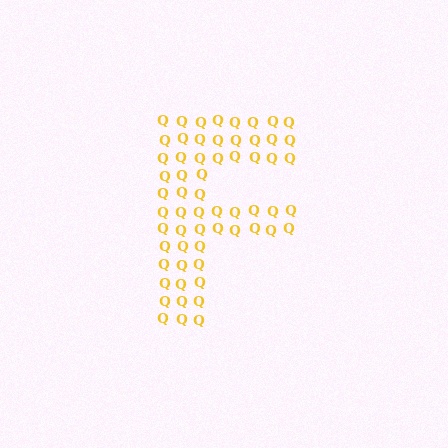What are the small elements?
The small elements are letter Q's.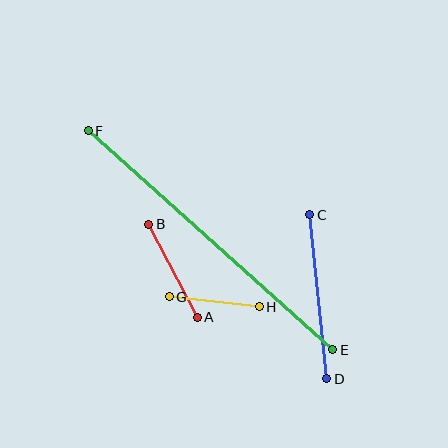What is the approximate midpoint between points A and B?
The midpoint is at approximately (173, 271) pixels.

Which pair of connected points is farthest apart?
Points E and F are farthest apart.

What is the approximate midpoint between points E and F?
The midpoint is at approximately (211, 240) pixels.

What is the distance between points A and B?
The distance is approximately 105 pixels.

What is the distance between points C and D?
The distance is approximately 164 pixels.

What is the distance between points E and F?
The distance is approximately 328 pixels.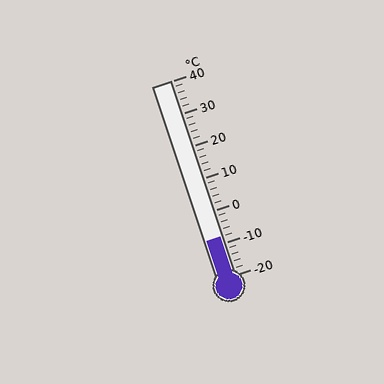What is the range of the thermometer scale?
The thermometer scale ranges from -20°C to 40°C.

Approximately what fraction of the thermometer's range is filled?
The thermometer is filled to approximately 20% of its range.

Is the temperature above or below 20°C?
The temperature is below 20°C.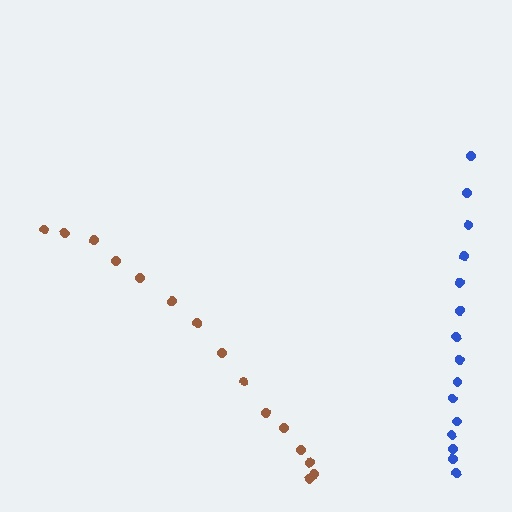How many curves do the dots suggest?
There are 2 distinct paths.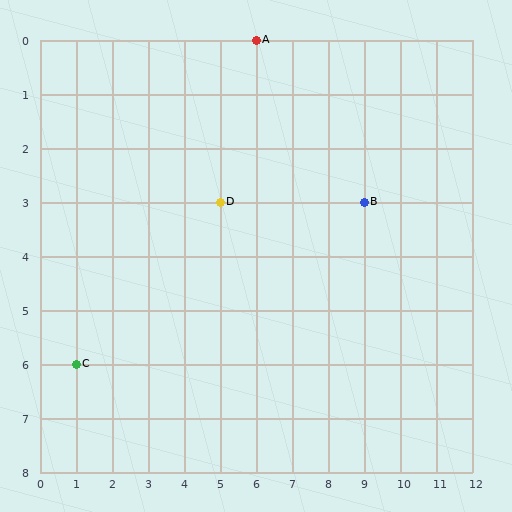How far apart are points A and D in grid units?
Points A and D are 1 column and 3 rows apart (about 3.2 grid units diagonally).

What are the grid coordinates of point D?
Point D is at grid coordinates (5, 3).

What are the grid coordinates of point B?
Point B is at grid coordinates (9, 3).